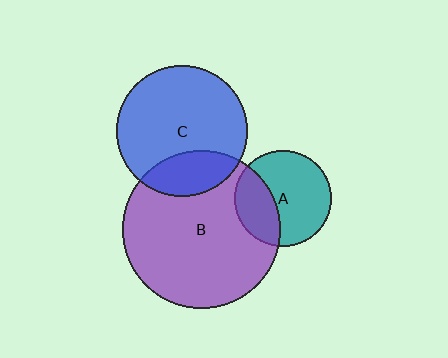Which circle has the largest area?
Circle B (purple).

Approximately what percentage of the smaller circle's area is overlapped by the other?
Approximately 25%.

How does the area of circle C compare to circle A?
Approximately 1.9 times.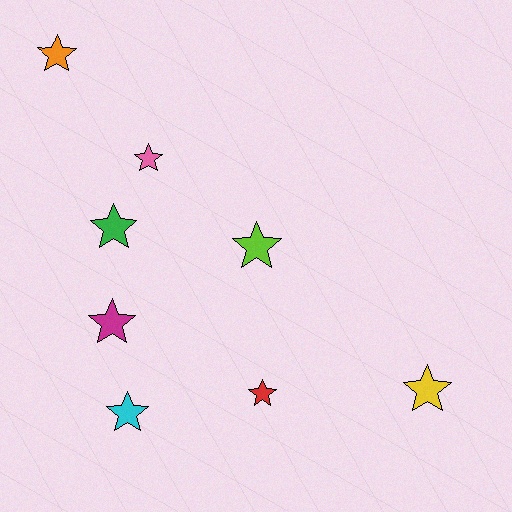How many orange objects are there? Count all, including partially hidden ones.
There is 1 orange object.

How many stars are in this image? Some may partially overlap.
There are 8 stars.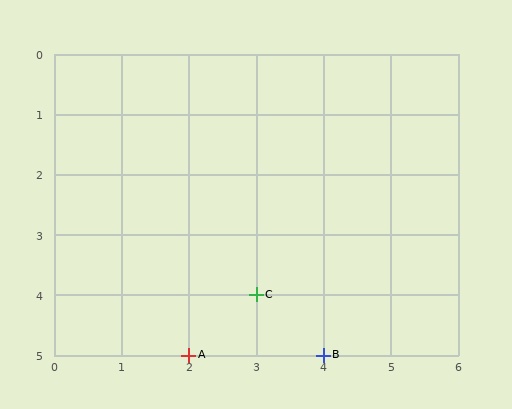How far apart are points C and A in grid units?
Points C and A are 1 column and 1 row apart (about 1.4 grid units diagonally).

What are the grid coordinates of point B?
Point B is at grid coordinates (4, 5).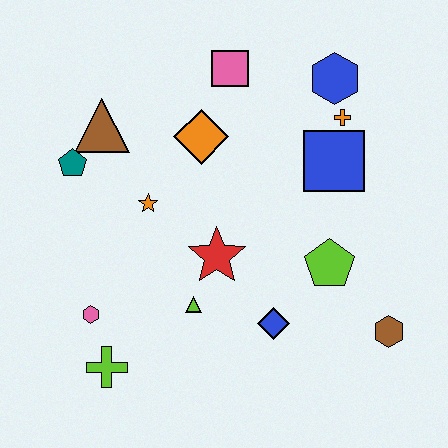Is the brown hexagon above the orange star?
No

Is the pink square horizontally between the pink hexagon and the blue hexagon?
Yes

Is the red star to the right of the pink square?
No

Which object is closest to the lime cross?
The pink hexagon is closest to the lime cross.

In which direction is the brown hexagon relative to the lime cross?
The brown hexagon is to the right of the lime cross.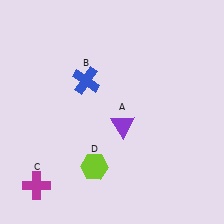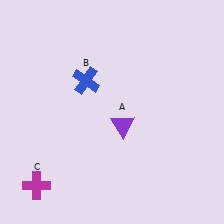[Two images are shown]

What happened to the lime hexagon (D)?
The lime hexagon (D) was removed in Image 2. It was in the bottom-left area of Image 1.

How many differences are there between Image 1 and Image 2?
There is 1 difference between the two images.